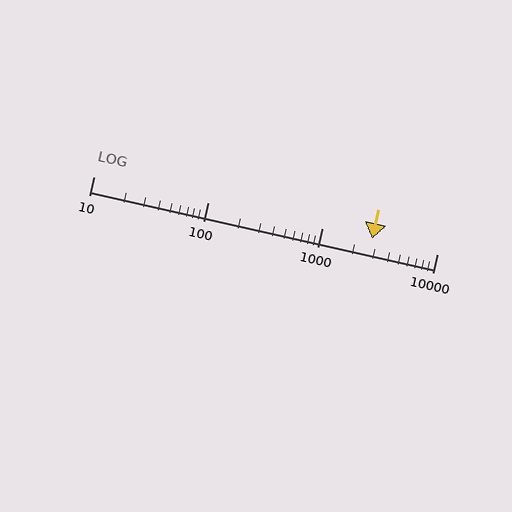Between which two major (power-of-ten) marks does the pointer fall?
The pointer is between 1000 and 10000.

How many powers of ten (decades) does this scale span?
The scale spans 3 decades, from 10 to 10000.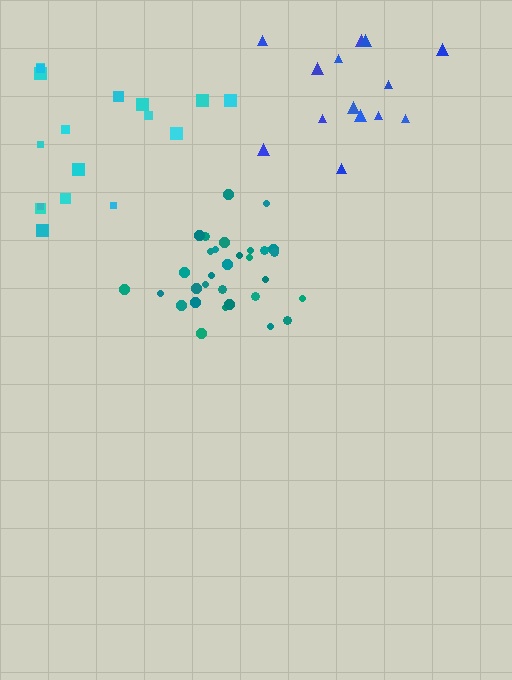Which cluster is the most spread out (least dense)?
Cyan.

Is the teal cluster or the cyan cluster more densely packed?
Teal.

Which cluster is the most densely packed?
Teal.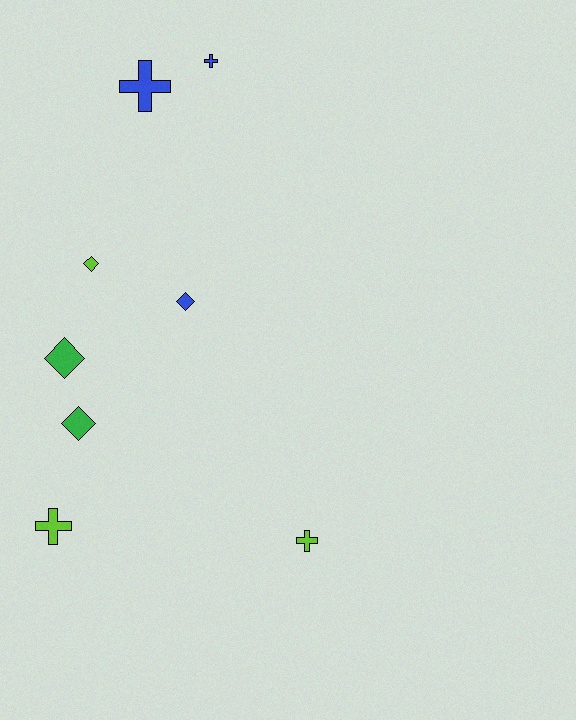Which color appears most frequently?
Blue, with 3 objects.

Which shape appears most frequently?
Cross, with 4 objects.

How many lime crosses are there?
There are 2 lime crosses.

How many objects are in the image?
There are 8 objects.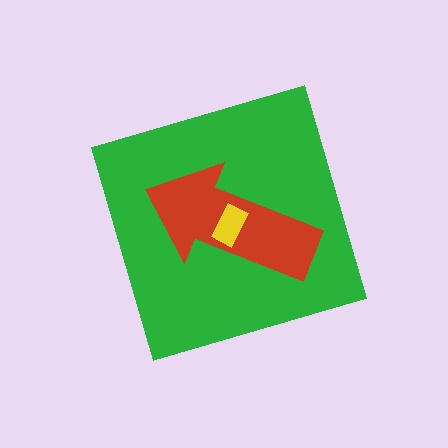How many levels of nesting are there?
3.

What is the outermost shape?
The green diamond.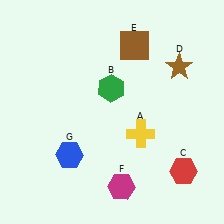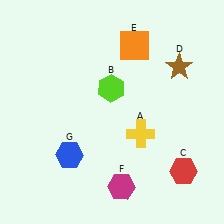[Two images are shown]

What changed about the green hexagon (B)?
In Image 1, B is green. In Image 2, it changed to lime.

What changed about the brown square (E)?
In Image 1, E is brown. In Image 2, it changed to orange.